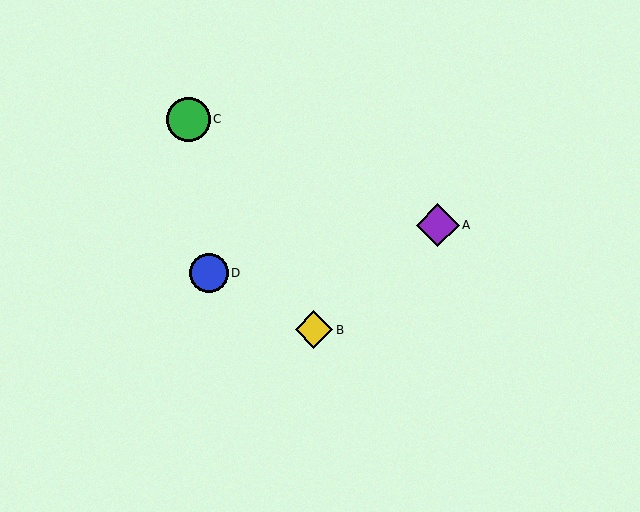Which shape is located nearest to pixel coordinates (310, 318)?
The yellow diamond (labeled B) at (314, 330) is nearest to that location.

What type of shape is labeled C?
Shape C is a green circle.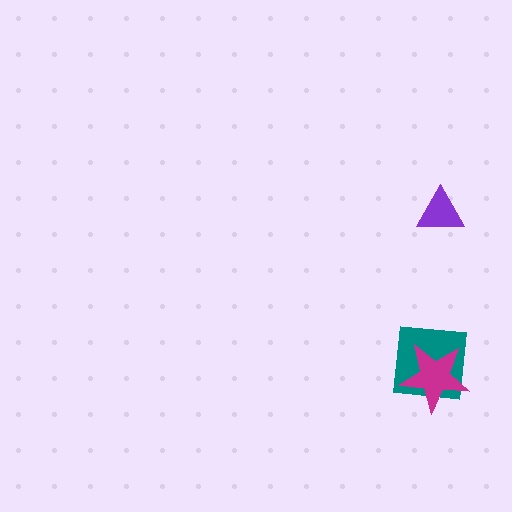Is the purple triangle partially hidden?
No, no other shape covers it.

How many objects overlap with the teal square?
1 object overlaps with the teal square.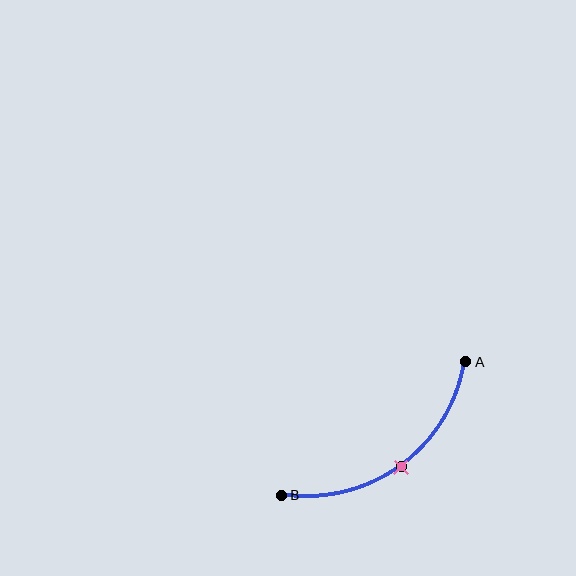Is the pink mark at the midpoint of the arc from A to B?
Yes. The pink mark lies on the arc at equal arc-length from both A and B — it is the arc midpoint.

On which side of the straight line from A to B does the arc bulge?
The arc bulges below and to the right of the straight line connecting A and B.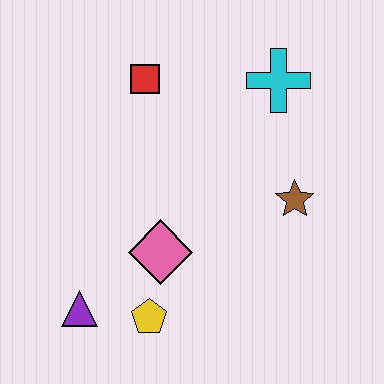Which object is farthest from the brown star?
The purple triangle is farthest from the brown star.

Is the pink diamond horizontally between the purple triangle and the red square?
No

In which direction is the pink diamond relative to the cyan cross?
The pink diamond is below the cyan cross.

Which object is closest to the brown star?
The cyan cross is closest to the brown star.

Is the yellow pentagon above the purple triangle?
No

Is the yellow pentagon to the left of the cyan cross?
Yes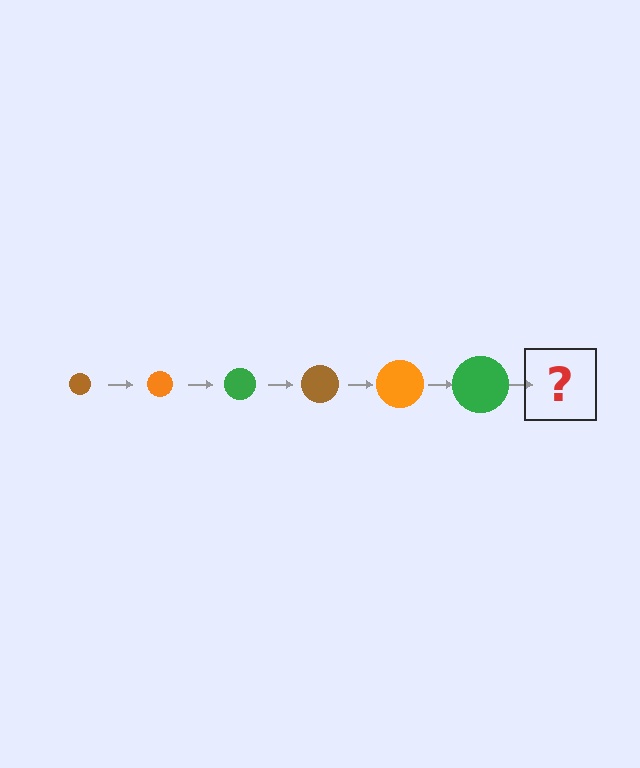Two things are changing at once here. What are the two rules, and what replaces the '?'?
The two rules are that the circle grows larger each step and the color cycles through brown, orange, and green. The '?' should be a brown circle, larger than the previous one.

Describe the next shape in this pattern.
It should be a brown circle, larger than the previous one.